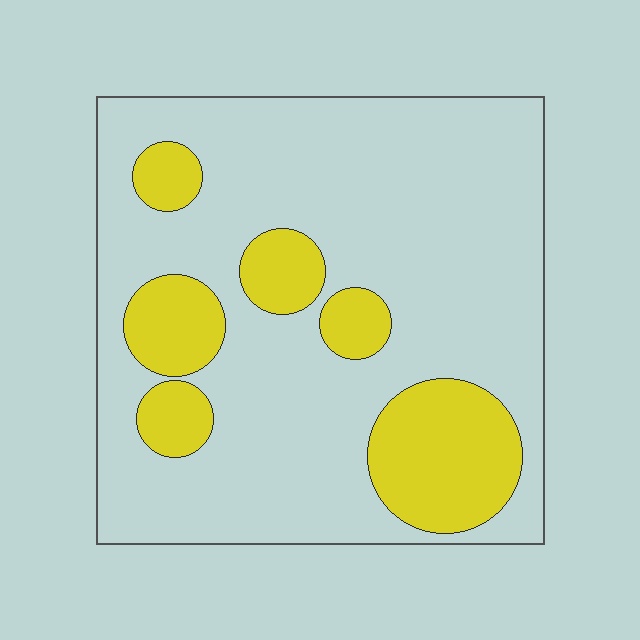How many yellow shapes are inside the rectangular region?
6.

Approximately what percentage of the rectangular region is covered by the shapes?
Approximately 25%.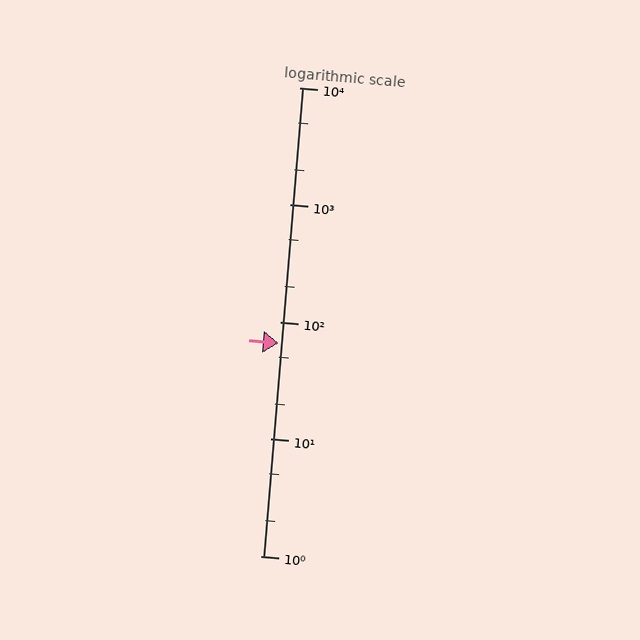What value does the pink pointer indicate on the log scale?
The pointer indicates approximately 66.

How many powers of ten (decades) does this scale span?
The scale spans 4 decades, from 1 to 10000.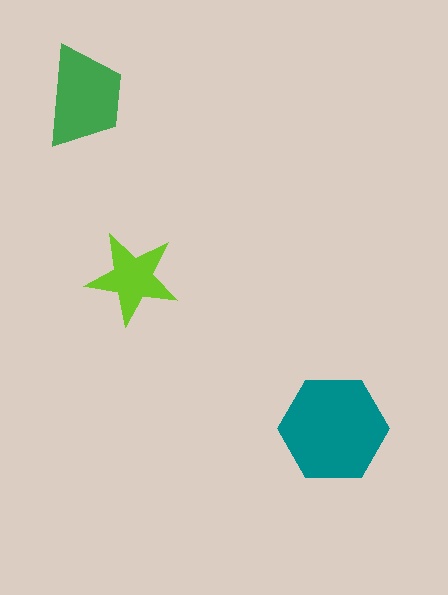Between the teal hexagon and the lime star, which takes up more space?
The teal hexagon.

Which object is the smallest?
The lime star.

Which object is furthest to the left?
The green trapezoid is leftmost.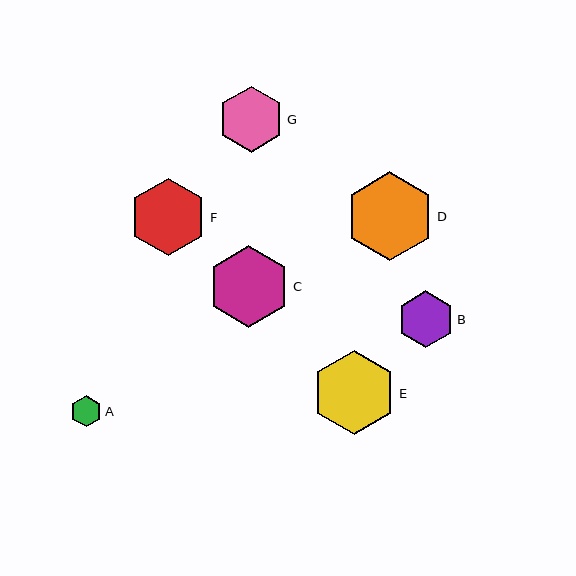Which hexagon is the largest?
Hexagon D is the largest with a size of approximately 89 pixels.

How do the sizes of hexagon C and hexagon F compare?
Hexagon C and hexagon F are approximately the same size.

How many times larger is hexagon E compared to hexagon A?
Hexagon E is approximately 2.7 times the size of hexagon A.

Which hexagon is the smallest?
Hexagon A is the smallest with a size of approximately 31 pixels.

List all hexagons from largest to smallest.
From largest to smallest: D, E, C, F, G, B, A.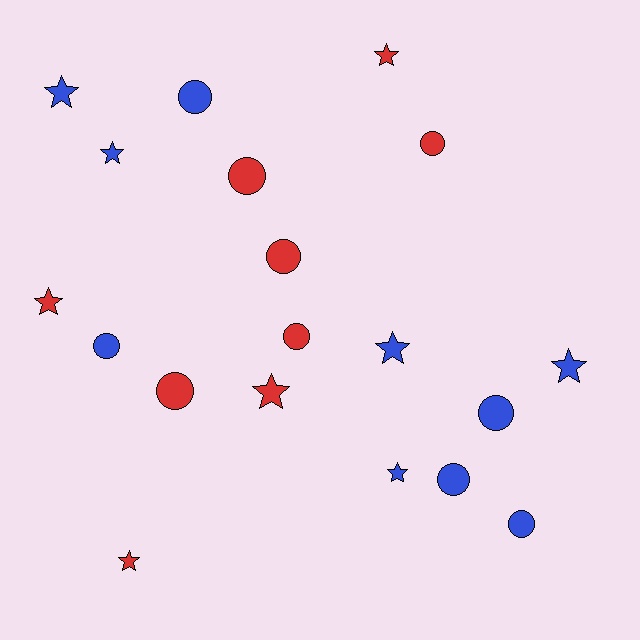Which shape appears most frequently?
Circle, with 10 objects.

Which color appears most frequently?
Blue, with 10 objects.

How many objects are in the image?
There are 19 objects.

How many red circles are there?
There are 5 red circles.